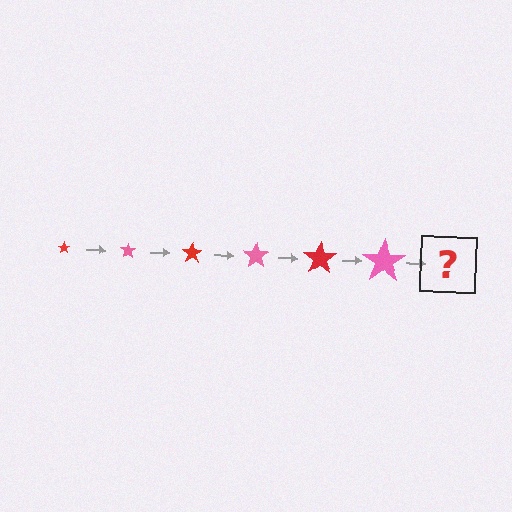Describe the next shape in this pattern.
It should be a red star, larger than the previous one.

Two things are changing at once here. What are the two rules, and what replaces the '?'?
The two rules are that the star grows larger each step and the color cycles through red and pink. The '?' should be a red star, larger than the previous one.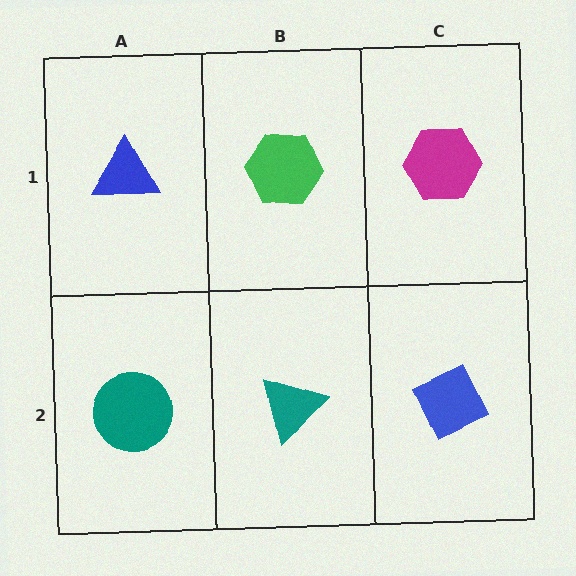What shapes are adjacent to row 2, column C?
A magenta hexagon (row 1, column C), a teal triangle (row 2, column B).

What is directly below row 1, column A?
A teal circle.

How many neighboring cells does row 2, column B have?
3.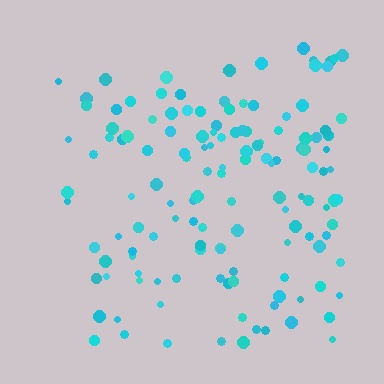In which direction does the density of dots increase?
From left to right, with the right side densest.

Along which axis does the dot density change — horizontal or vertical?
Horizontal.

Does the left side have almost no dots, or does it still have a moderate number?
Still a moderate number, just noticeably fewer than the right.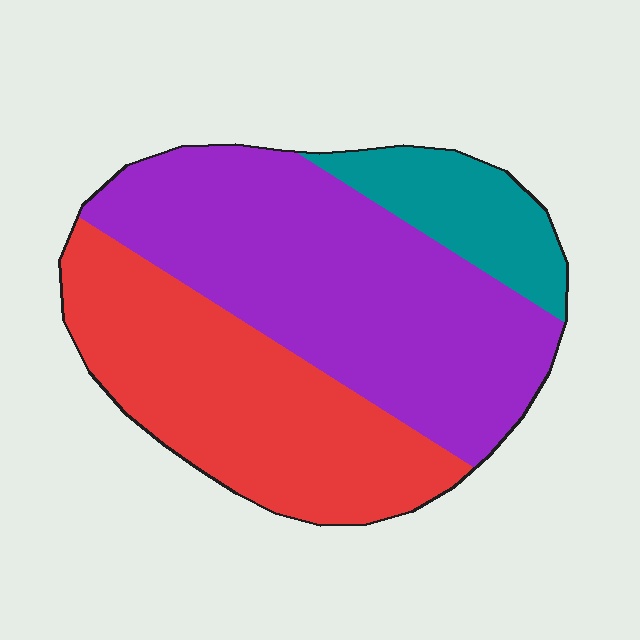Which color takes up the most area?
Purple, at roughly 50%.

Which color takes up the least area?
Teal, at roughly 15%.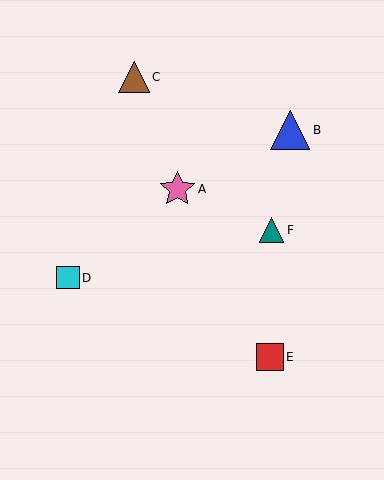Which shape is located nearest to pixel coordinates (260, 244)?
The teal triangle (labeled F) at (271, 230) is nearest to that location.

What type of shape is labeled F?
Shape F is a teal triangle.